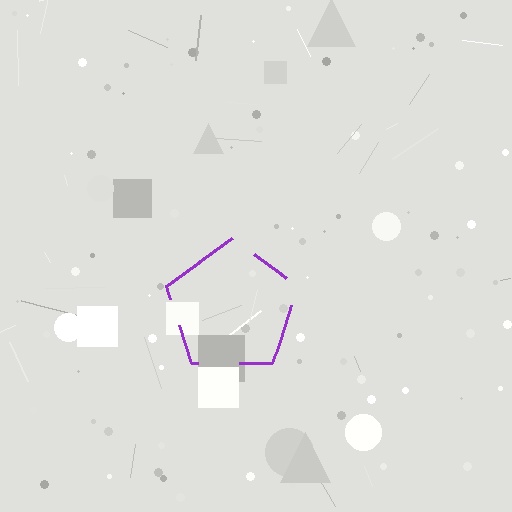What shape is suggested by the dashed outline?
The dashed outline suggests a pentagon.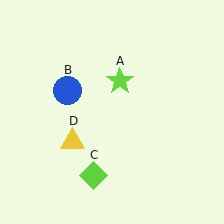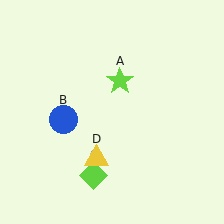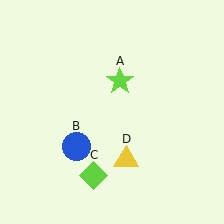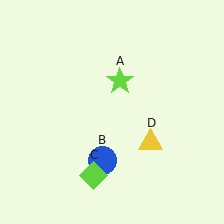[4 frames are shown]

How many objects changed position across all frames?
2 objects changed position: blue circle (object B), yellow triangle (object D).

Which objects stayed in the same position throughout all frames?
Lime star (object A) and lime diamond (object C) remained stationary.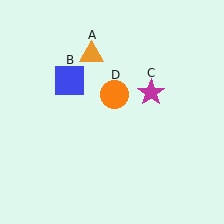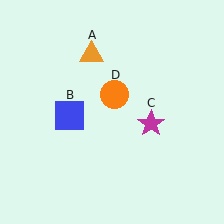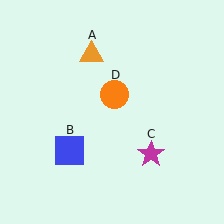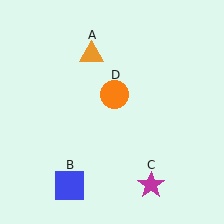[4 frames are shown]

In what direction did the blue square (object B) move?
The blue square (object B) moved down.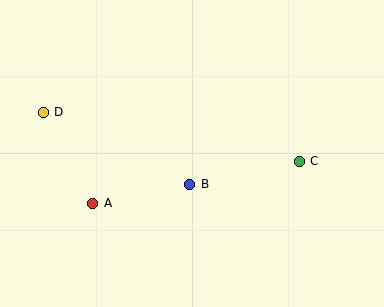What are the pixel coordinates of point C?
Point C is at (299, 161).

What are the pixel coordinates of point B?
Point B is at (190, 184).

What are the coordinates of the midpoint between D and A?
The midpoint between D and A is at (68, 158).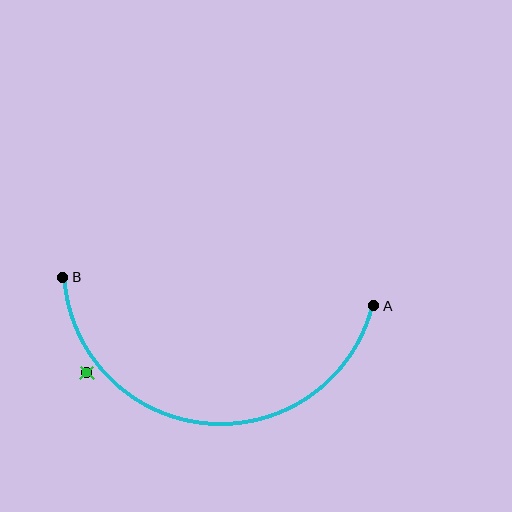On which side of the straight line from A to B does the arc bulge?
The arc bulges below the straight line connecting A and B.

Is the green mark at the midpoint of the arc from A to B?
No — the green mark does not lie on the arc at all. It sits slightly outside the curve.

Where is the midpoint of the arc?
The arc midpoint is the point on the curve farthest from the straight line joining A and B. It sits below that line.